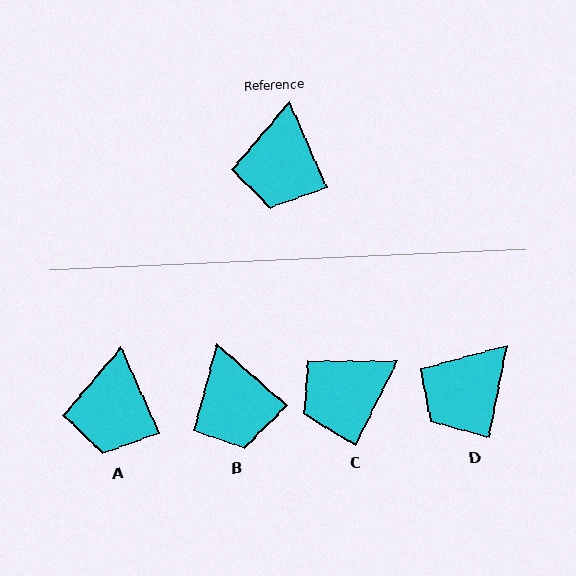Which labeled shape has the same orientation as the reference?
A.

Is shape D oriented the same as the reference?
No, it is off by about 35 degrees.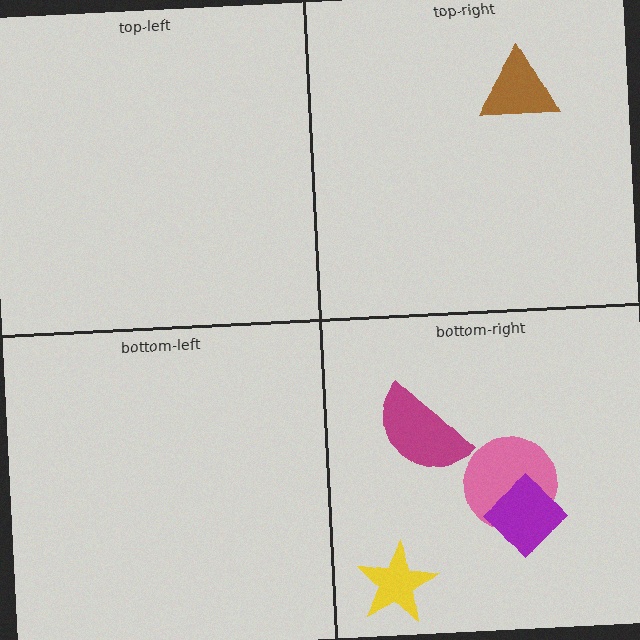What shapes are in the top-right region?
The brown triangle.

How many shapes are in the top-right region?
1.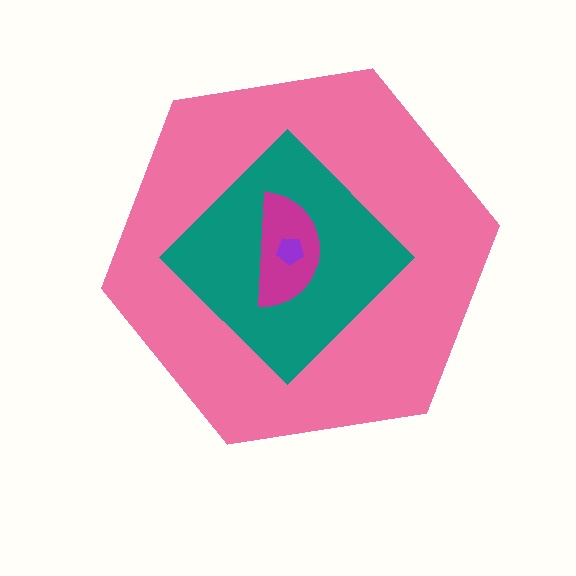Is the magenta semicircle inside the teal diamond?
Yes.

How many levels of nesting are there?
4.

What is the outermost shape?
The pink hexagon.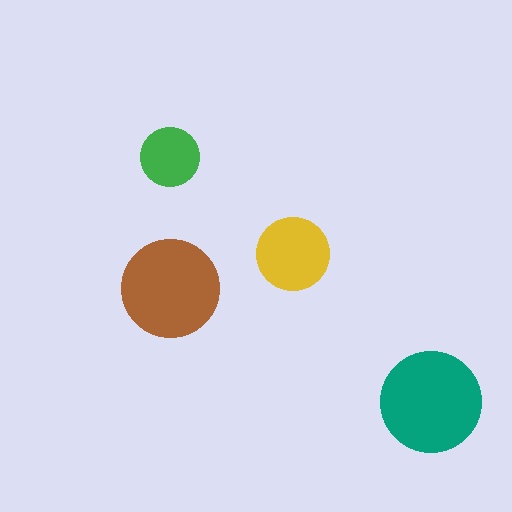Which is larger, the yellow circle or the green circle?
The yellow one.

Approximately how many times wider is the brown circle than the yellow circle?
About 1.5 times wider.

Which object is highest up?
The green circle is topmost.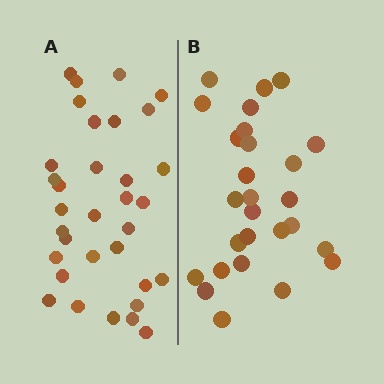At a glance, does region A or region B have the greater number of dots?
Region A (the left region) has more dots.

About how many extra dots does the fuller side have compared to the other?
Region A has about 6 more dots than region B.